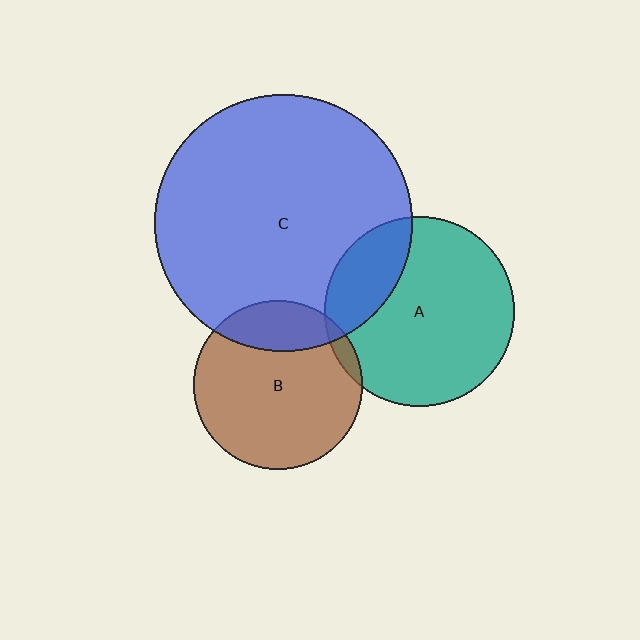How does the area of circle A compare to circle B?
Approximately 1.3 times.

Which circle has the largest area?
Circle C (blue).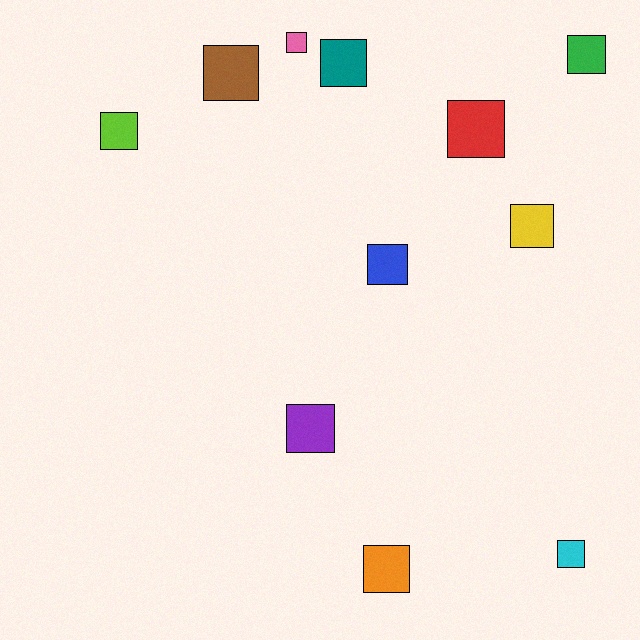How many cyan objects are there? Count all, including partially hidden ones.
There is 1 cyan object.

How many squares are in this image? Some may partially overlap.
There are 11 squares.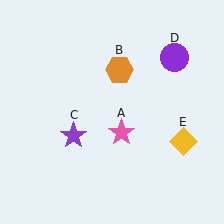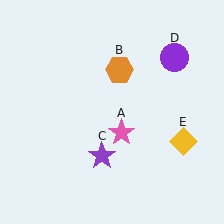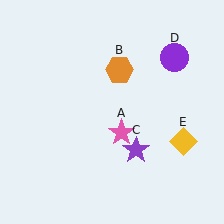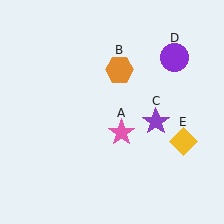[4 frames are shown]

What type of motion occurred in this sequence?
The purple star (object C) rotated counterclockwise around the center of the scene.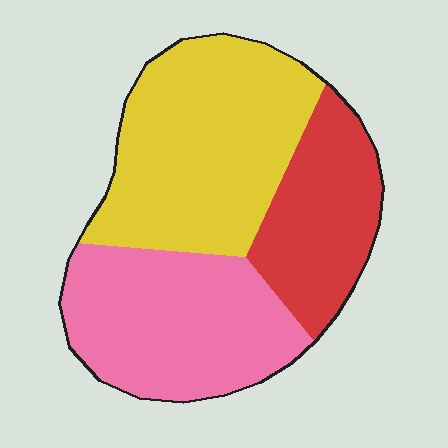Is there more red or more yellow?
Yellow.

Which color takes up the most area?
Yellow, at roughly 40%.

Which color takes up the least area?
Red, at roughly 25%.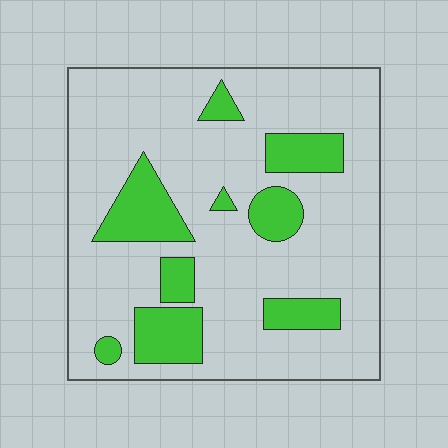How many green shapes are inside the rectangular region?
9.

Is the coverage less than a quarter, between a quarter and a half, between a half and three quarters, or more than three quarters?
Less than a quarter.